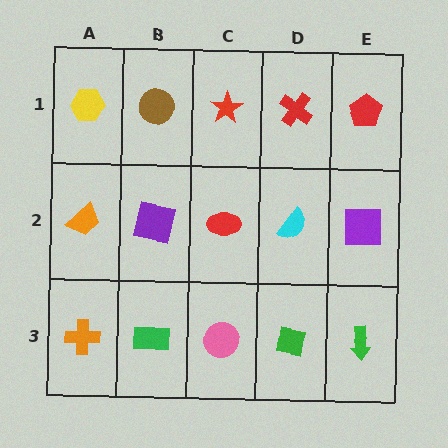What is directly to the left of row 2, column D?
A red ellipse.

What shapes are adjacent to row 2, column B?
A brown circle (row 1, column B), a green rectangle (row 3, column B), an orange trapezoid (row 2, column A), a red ellipse (row 2, column C).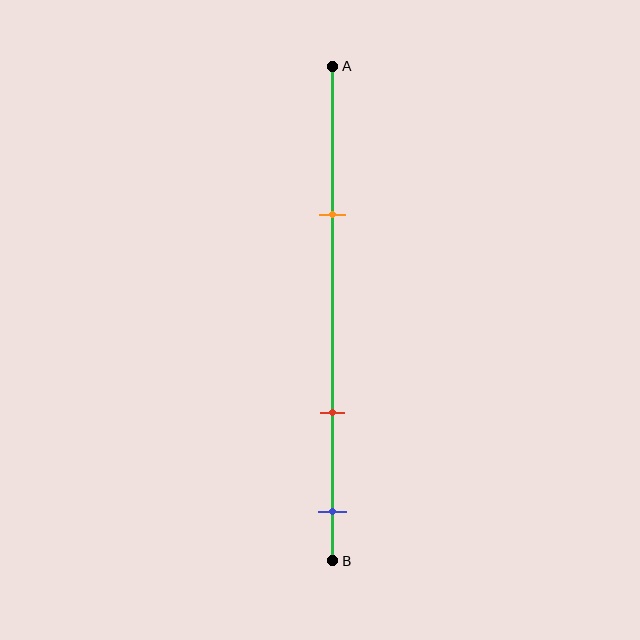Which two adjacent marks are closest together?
The red and blue marks are the closest adjacent pair.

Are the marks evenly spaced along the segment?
No, the marks are not evenly spaced.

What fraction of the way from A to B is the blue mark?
The blue mark is approximately 90% (0.9) of the way from A to B.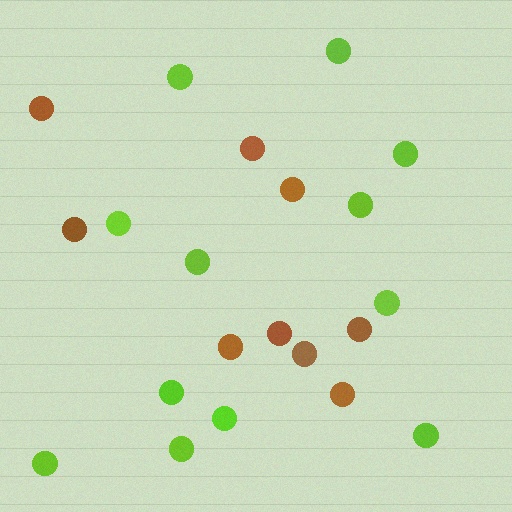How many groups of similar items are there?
There are 2 groups: one group of lime circles (12) and one group of brown circles (9).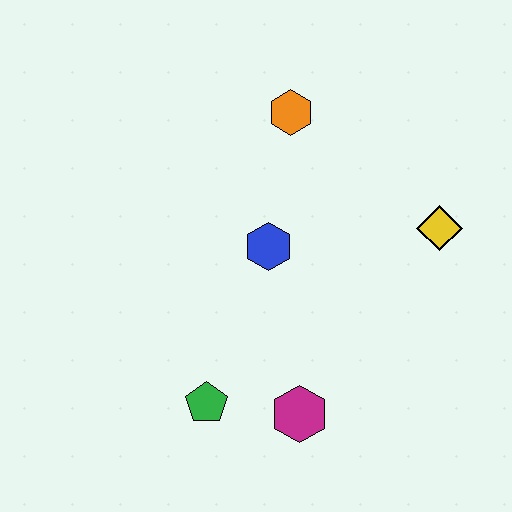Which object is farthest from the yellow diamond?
The green pentagon is farthest from the yellow diamond.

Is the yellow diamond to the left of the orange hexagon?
No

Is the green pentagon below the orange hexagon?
Yes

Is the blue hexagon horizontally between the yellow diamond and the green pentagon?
Yes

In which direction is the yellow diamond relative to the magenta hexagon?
The yellow diamond is above the magenta hexagon.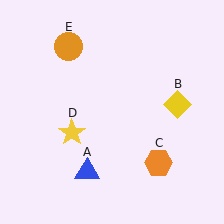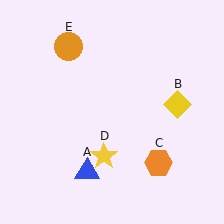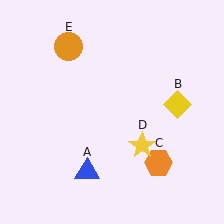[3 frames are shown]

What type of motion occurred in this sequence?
The yellow star (object D) rotated counterclockwise around the center of the scene.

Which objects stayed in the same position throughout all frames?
Blue triangle (object A) and yellow diamond (object B) and orange hexagon (object C) and orange circle (object E) remained stationary.